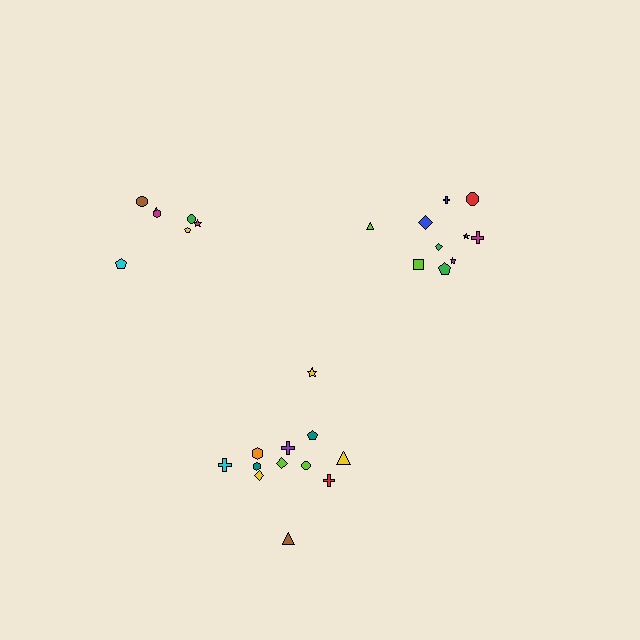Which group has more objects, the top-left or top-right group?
The top-right group.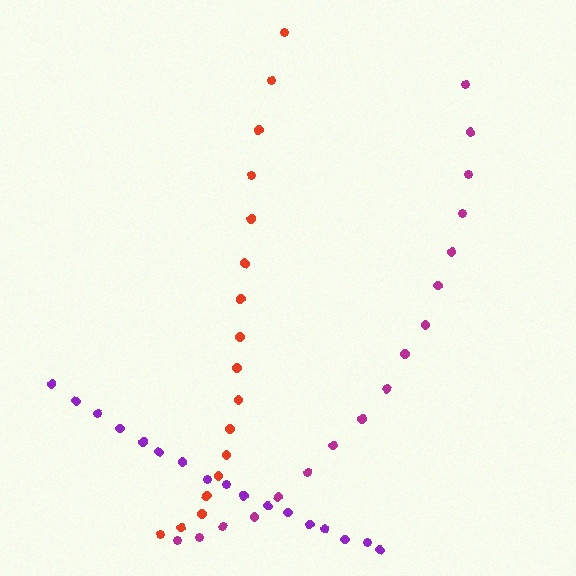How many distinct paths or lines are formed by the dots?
There are 3 distinct paths.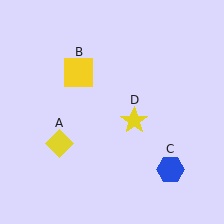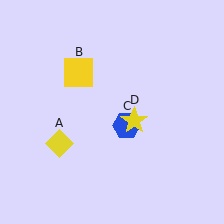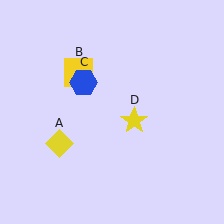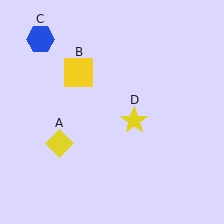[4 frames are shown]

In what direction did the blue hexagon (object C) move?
The blue hexagon (object C) moved up and to the left.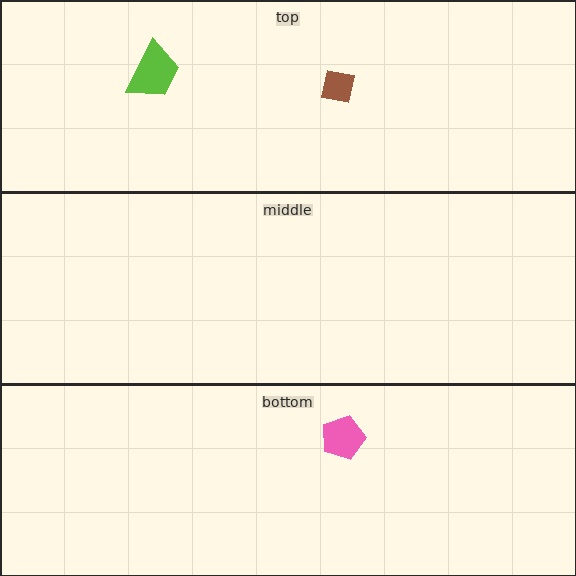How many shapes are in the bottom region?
1.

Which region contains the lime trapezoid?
The top region.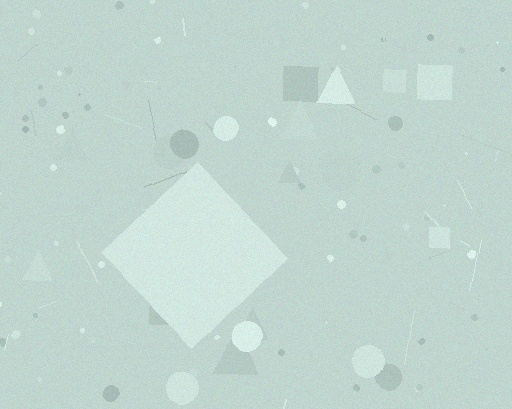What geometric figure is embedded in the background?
A diamond is embedded in the background.